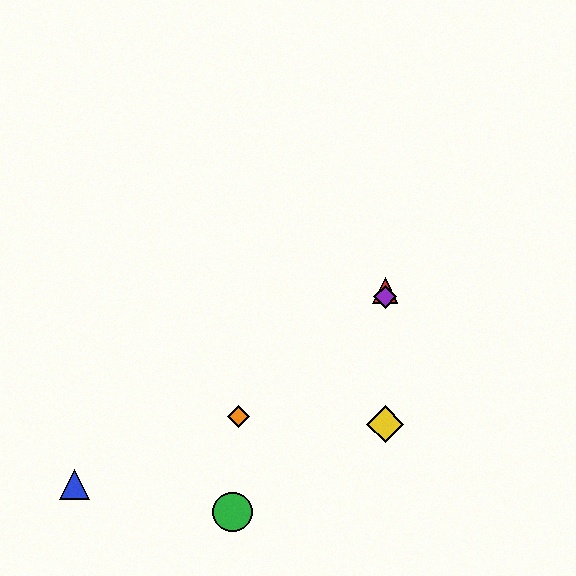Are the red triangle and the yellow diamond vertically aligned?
Yes, both are at x≈385.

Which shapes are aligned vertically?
The red triangle, the yellow diamond, the purple diamond are aligned vertically.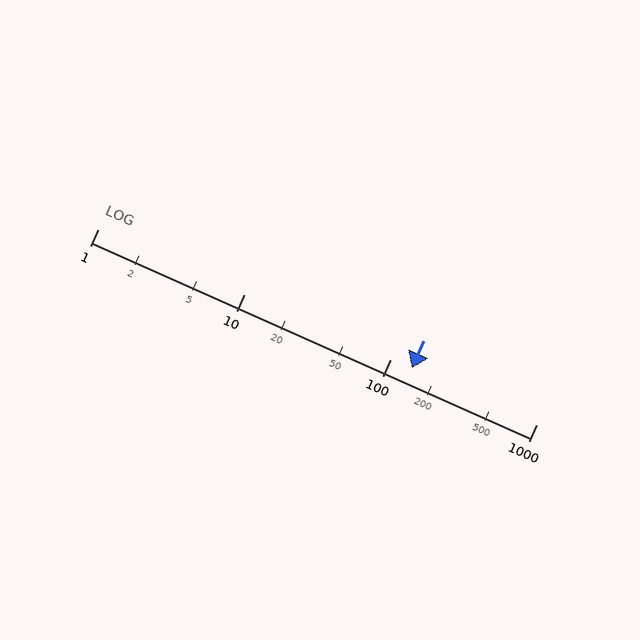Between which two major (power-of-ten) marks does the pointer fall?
The pointer is between 100 and 1000.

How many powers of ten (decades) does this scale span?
The scale spans 3 decades, from 1 to 1000.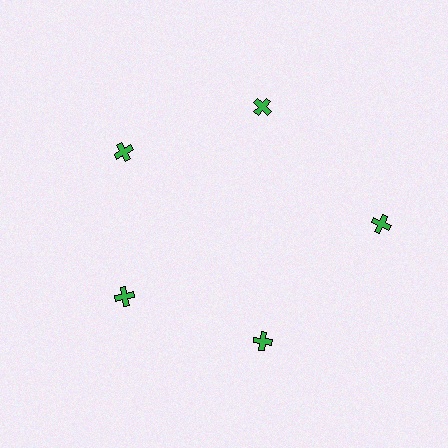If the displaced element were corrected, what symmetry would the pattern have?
It would have 5-fold rotational symmetry — the pattern would map onto itself every 72 degrees.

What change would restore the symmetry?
The symmetry would be restored by moving it inward, back onto the ring so that all 5 crosses sit at equal angles and equal distance from the center.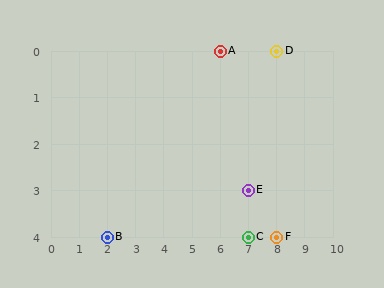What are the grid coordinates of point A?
Point A is at grid coordinates (6, 0).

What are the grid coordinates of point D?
Point D is at grid coordinates (8, 0).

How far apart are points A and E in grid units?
Points A and E are 1 column and 3 rows apart (about 3.2 grid units diagonally).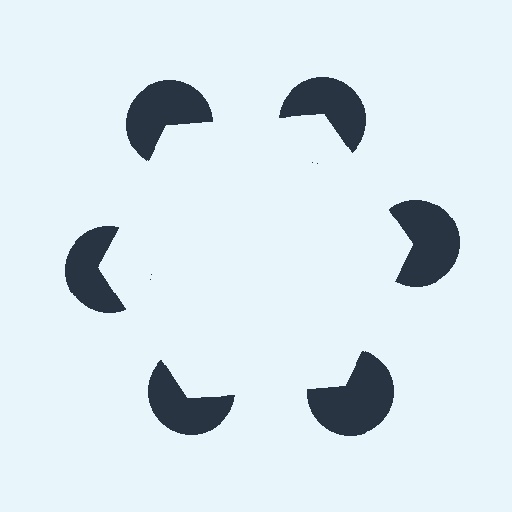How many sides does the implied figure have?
6 sides.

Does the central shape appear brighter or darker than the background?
It typically appears slightly brighter than the background, even though no actual brightness change is drawn.